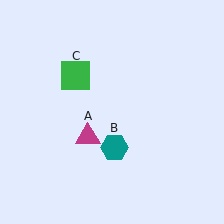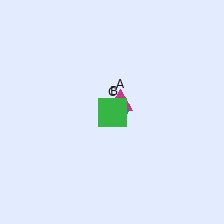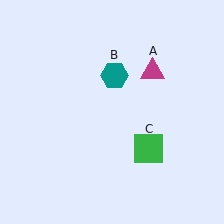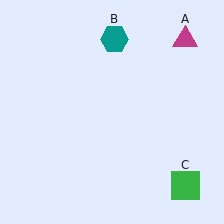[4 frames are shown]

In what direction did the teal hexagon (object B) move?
The teal hexagon (object B) moved up.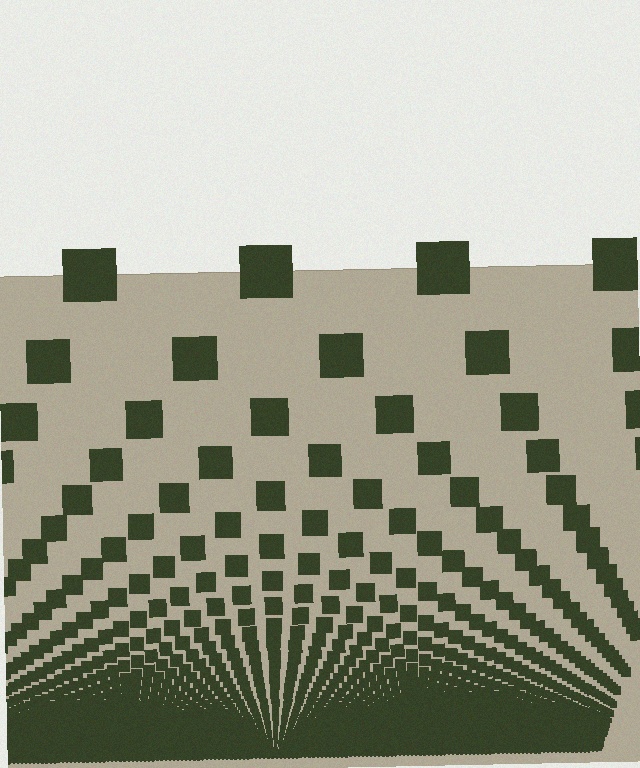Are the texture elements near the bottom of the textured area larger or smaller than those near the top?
Smaller. The gradient is inverted — elements near the bottom are smaller and denser.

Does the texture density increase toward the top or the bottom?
Density increases toward the bottom.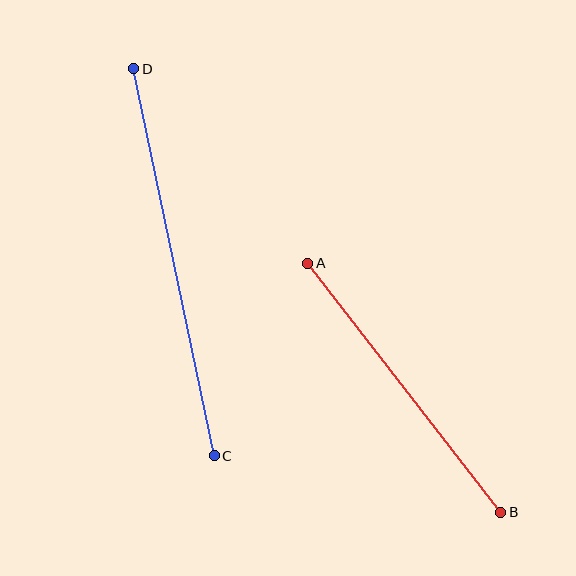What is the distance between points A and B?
The distance is approximately 315 pixels.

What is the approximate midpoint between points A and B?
The midpoint is at approximately (404, 388) pixels.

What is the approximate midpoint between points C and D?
The midpoint is at approximately (174, 262) pixels.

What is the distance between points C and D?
The distance is approximately 395 pixels.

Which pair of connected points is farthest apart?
Points C and D are farthest apart.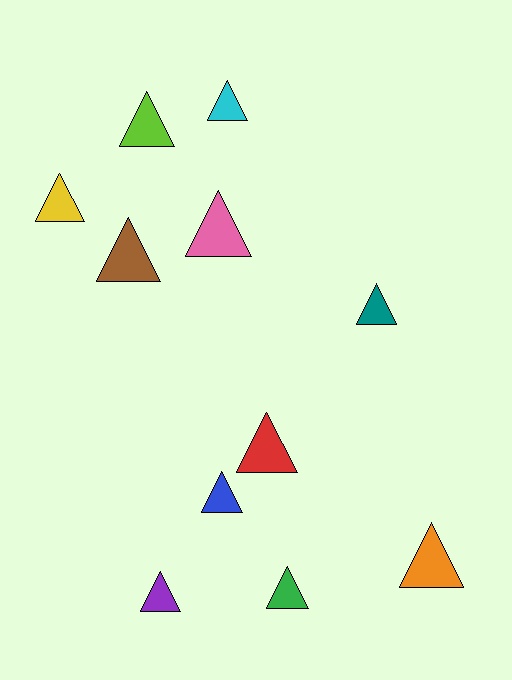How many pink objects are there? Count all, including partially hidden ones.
There is 1 pink object.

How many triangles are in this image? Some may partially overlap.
There are 11 triangles.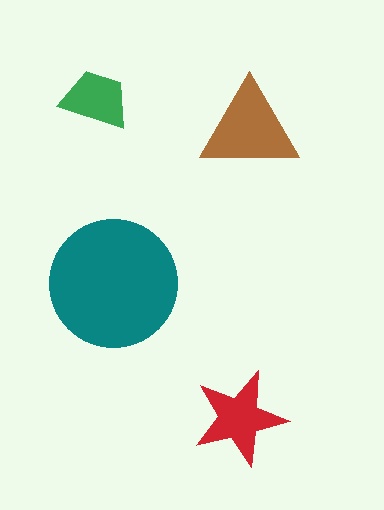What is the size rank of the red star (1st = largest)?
3rd.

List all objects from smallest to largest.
The green trapezoid, the red star, the brown triangle, the teal circle.